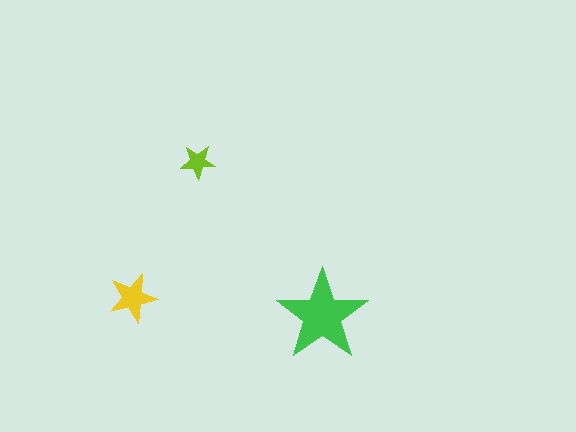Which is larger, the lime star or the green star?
The green one.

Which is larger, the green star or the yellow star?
The green one.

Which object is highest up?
The lime star is topmost.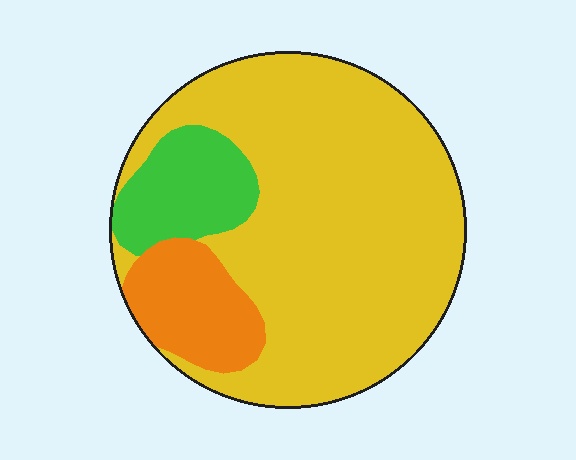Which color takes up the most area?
Yellow, at roughly 75%.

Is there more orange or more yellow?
Yellow.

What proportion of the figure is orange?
Orange takes up less than a quarter of the figure.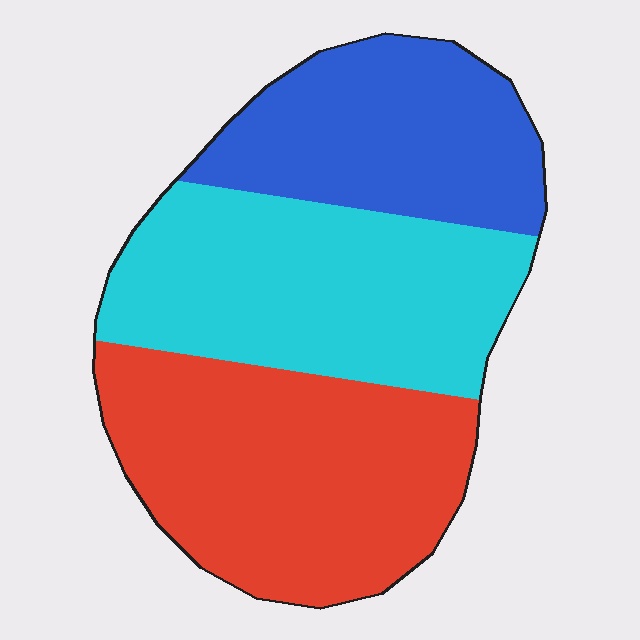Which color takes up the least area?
Blue, at roughly 25%.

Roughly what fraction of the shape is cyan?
Cyan takes up about three eighths (3/8) of the shape.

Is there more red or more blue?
Red.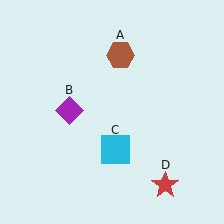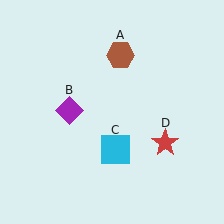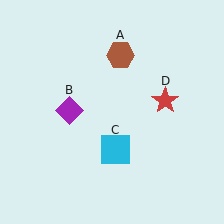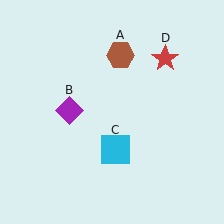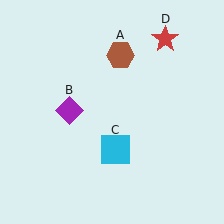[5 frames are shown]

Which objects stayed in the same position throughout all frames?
Brown hexagon (object A) and purple diamond (object B) and cyan square (object C) remained stationary.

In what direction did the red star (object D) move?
The red star (object D) moved up.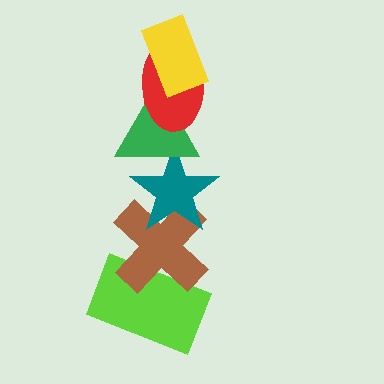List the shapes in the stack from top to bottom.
From top to bottom: the yellow rectangle, the red ellipse, the green triangle, the teal star, the brown cross, the lime rectangle.